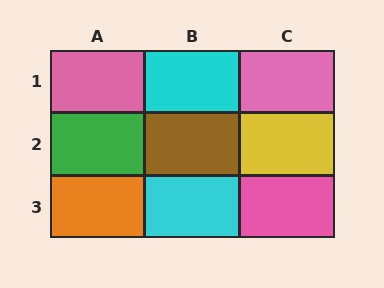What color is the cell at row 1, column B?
Cyan.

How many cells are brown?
1 cell is brown.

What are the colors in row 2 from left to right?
Green, brown, yellow.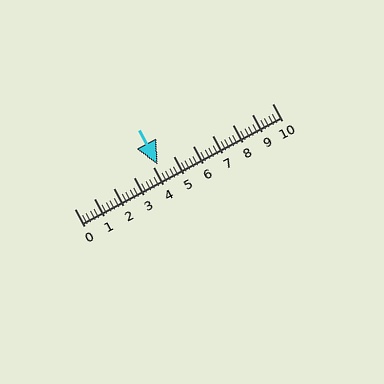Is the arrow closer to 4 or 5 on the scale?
The arrow is closer to 4.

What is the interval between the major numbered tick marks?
The major tick marks are spaced 1 units apart.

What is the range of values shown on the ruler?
The ruler shows values from 0 to 10.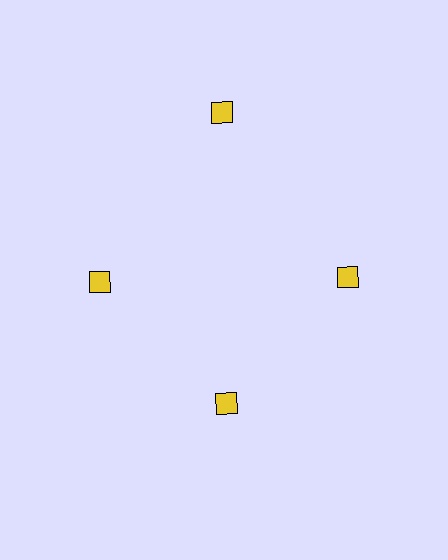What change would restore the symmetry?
The symmetry would be restored by moving it inward, back onto the ring so that all 4 diamonds sit at equal angles and equal distance from the center.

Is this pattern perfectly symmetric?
No. The 4 yellow diamonds are arranged in a ring, but one element near the 12 o'clock position is pushed outward from the center, breaking the 4-fold rotational symmetry.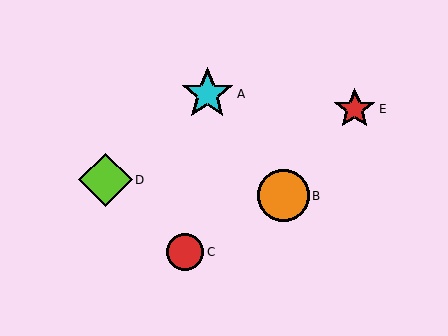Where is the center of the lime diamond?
The center of the lime diamond is at (105, 180).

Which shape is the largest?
The lime diamond (labeled D) is the largest.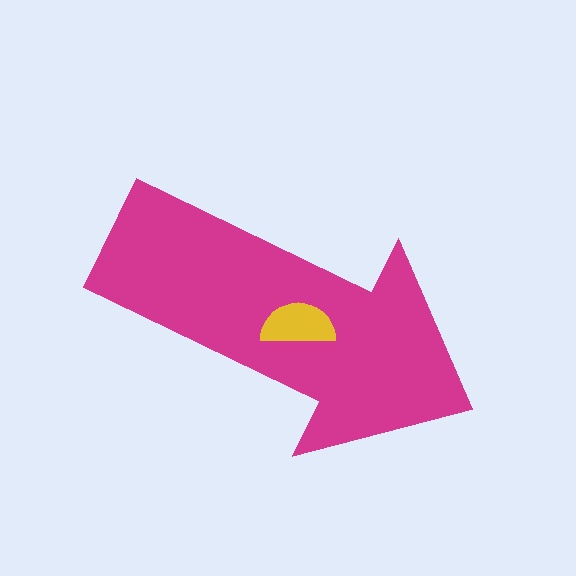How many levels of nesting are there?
2.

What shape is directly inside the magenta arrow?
The yellow semicircle.